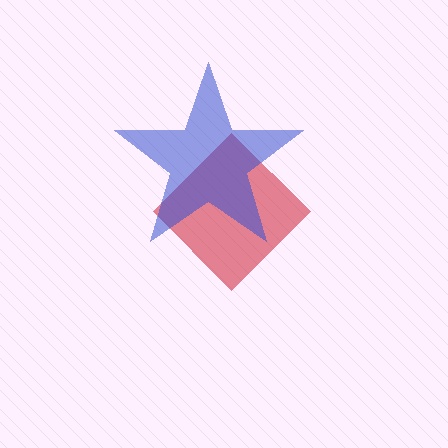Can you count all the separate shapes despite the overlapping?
Yes, there are 2 separate shapes.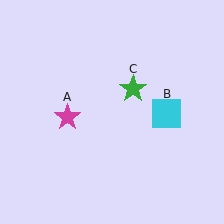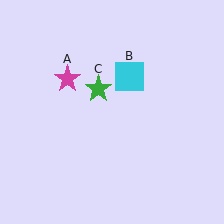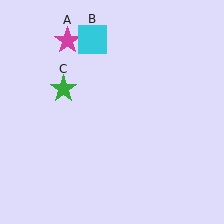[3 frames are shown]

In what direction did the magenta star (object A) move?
The magenta star (object A) moved up.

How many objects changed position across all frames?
3 objects changed position: magenta star (object A), cyan square (object B), green star (object C).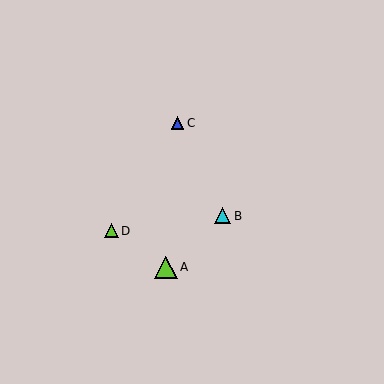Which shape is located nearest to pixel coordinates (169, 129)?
The blue triangle (labeled C) at (178, 123) is nearest to that location.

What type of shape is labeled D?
Shape D is a lime triangle.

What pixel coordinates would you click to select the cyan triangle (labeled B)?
Click at (223, 216) to select the cyan triangle B.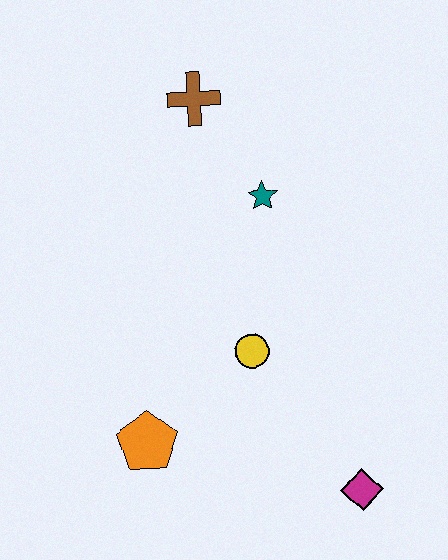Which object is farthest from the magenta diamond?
The brown cross is farthest from the magenta diamond.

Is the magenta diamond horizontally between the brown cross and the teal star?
No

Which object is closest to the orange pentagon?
The yellow circle is closest to the orange pentagon.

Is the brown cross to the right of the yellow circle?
No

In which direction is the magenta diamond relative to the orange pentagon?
The magenta diamond is to the right of the orange pentagon.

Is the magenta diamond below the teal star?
Yes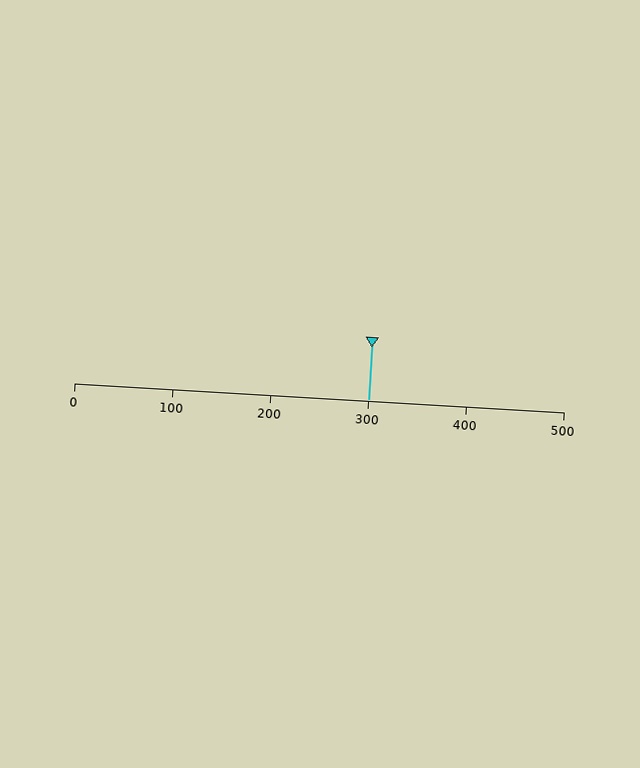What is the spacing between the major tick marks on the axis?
The major ticks are spaced 100 apart.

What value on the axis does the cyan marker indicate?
The marker indicates approximately 300.